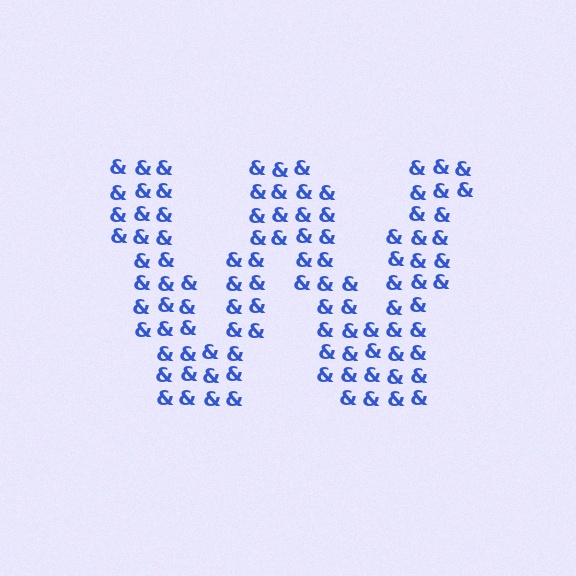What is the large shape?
The large shape is the letter W.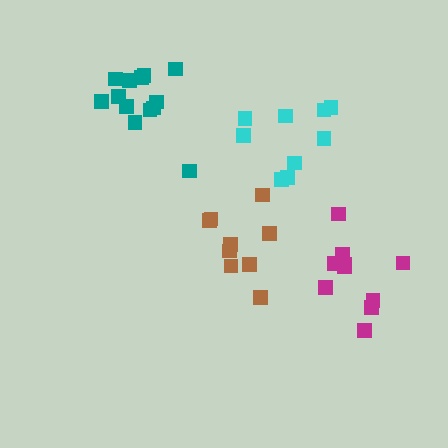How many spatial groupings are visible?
There are 4 spatial groupings.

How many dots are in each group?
Group 1: 13 dots, Group 2: 9 dots, Group 3: 9 dots, Group 4: 10 dots (41 total).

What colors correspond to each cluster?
The clusters are colored: teal, brown, cyan, magenta.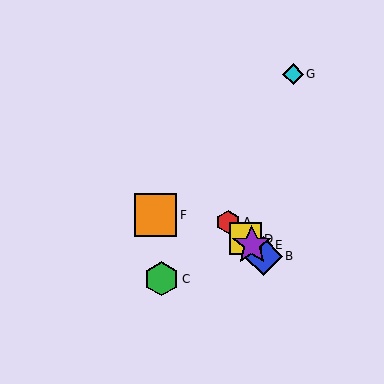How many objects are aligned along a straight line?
4 objects (A, B, D, E) are aligned along a straight line.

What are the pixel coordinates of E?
Object E is at (252, 245).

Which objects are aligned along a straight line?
Objects A, B, D, E are aligned along a straight line.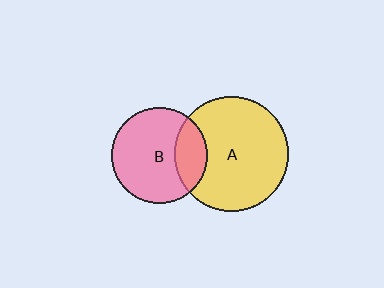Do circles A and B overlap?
Yes.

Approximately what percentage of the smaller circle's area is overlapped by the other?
Approximately 25%.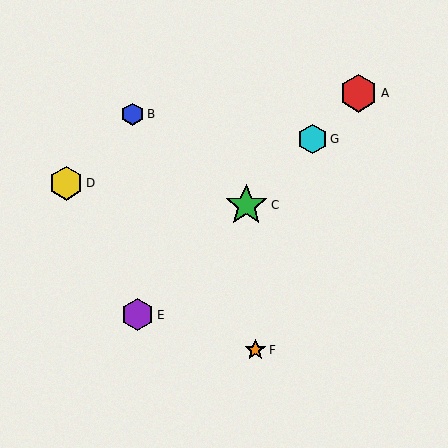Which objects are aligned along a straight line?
Objects A, C, E, G are aligned along a straight line.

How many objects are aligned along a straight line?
4 objects (A, C, E, G) are aligned along a straight line.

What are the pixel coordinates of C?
Object C is at (246, 205).